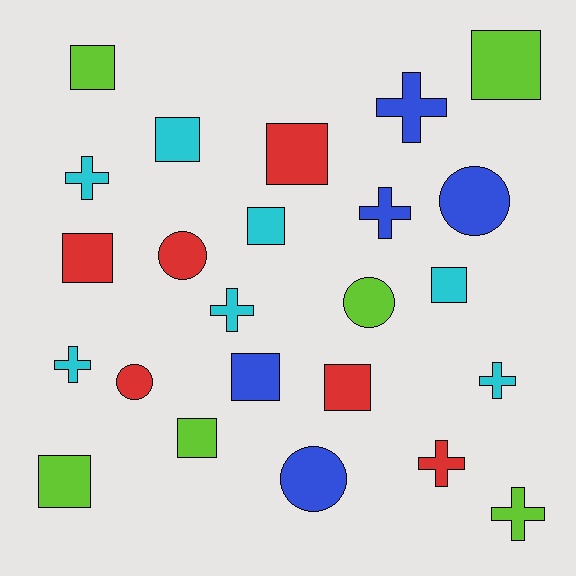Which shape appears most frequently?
Square, with 11 objects.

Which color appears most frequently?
Cyan, with 7 objects.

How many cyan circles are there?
There are no cyan circles.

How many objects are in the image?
There are 24 objects.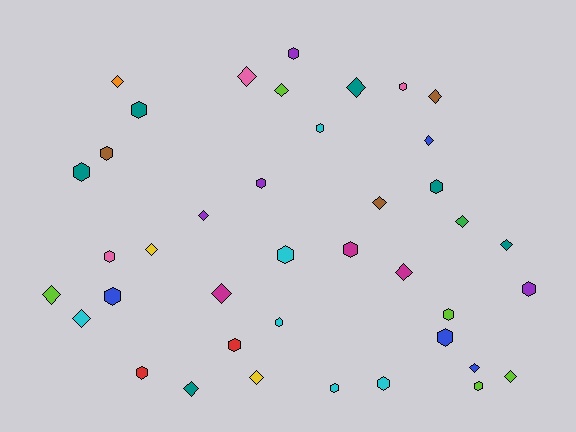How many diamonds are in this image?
There are 19 diamonds.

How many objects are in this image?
There are 40 objects.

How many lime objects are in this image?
There are 5 lime objects.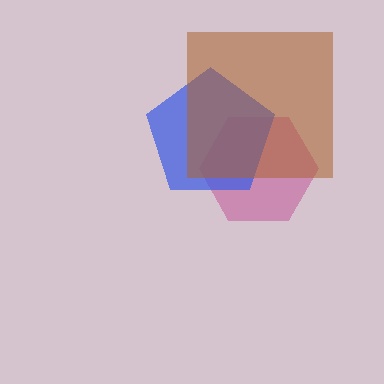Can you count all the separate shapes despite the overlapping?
Yes, there are 3 separate shapes.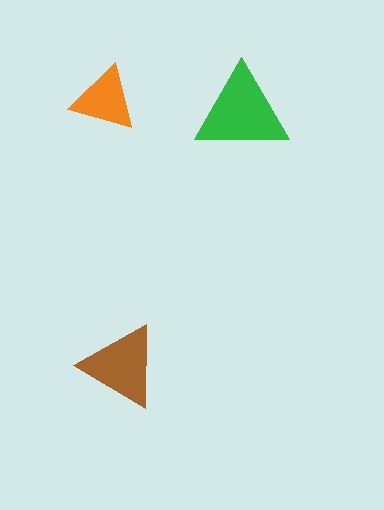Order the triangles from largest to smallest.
the green one, the brown one, the orange one.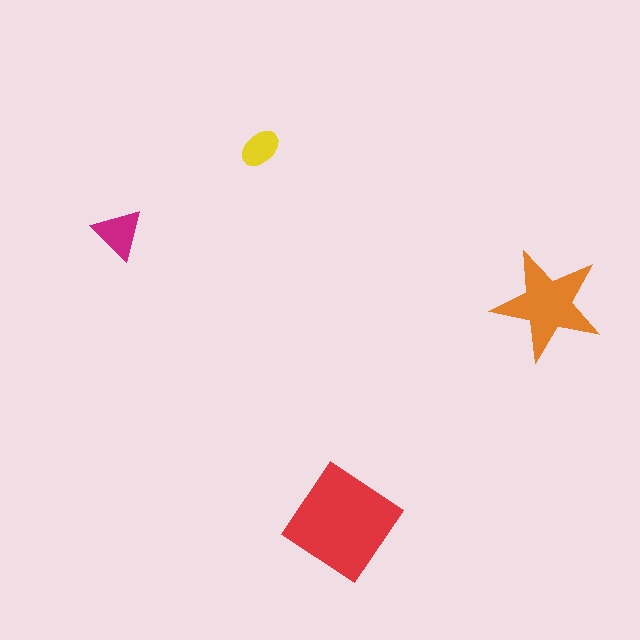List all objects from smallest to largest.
The yellow ellipse, the magenta triangle, the orange star, the red diamond.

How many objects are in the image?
There are 4 objects in the image.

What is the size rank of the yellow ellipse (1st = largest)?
4th.